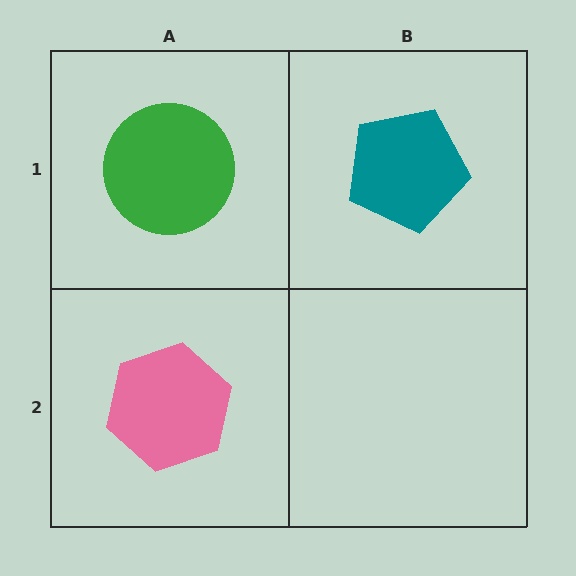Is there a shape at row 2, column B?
No, that cell is empty.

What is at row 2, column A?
A pink hexagon.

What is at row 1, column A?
A green circle.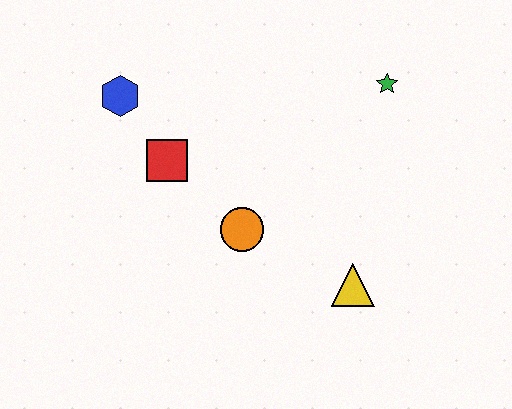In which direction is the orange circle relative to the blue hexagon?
The orange circle is below the blue hexagon.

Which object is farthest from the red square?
The green star is farthest from the red square.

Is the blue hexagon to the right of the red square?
No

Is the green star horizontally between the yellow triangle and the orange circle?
No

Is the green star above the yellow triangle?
Yes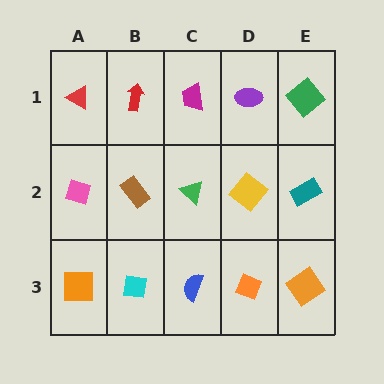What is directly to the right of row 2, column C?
A yellow diamond.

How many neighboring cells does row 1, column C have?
3.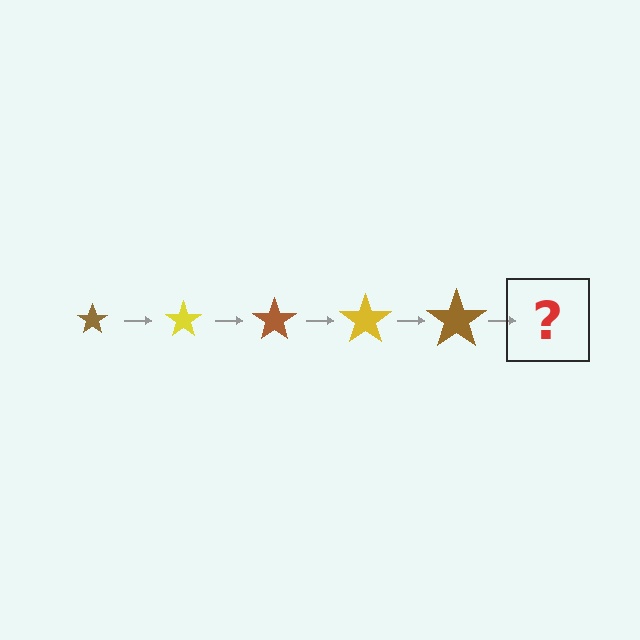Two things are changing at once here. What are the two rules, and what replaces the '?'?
The two rules are that the star grows larger each step and the color cycles through brown and yellow. The '?' should be a yellow star, larger than the previous one.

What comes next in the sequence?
The next element should be a yellow star, larger than the previous one.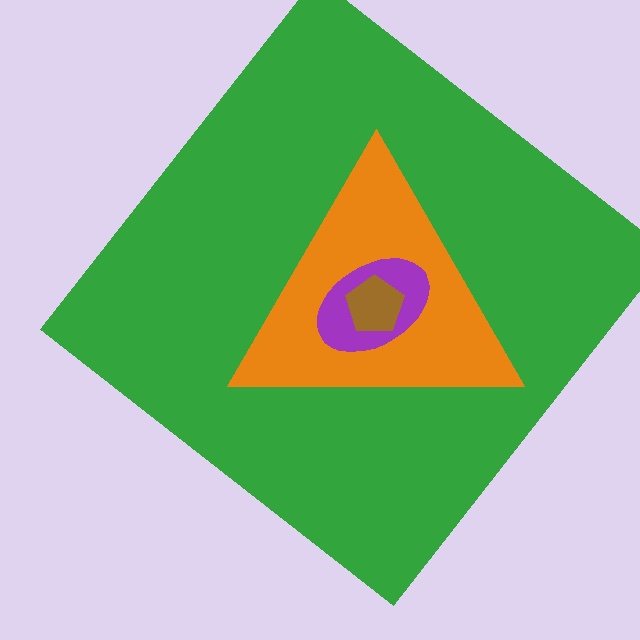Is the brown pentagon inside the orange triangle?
Yes.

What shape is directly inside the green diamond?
The orange triangle.